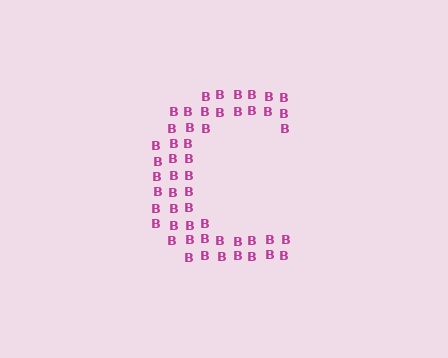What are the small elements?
The small elements are letter B's.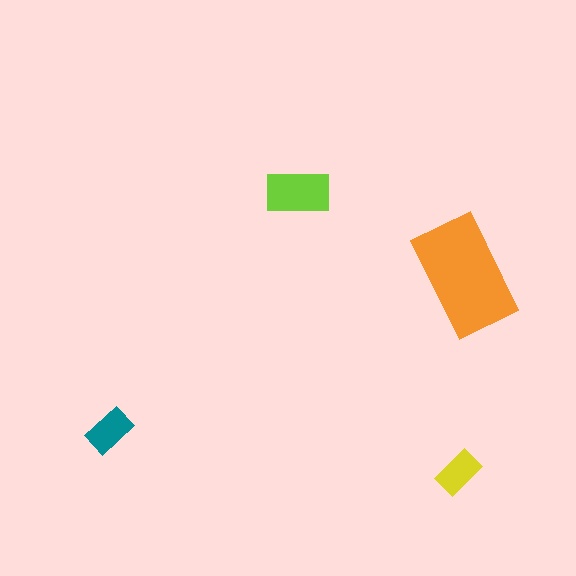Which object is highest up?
The lime rectangle is topmost.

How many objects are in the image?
There are 4 objects in the image.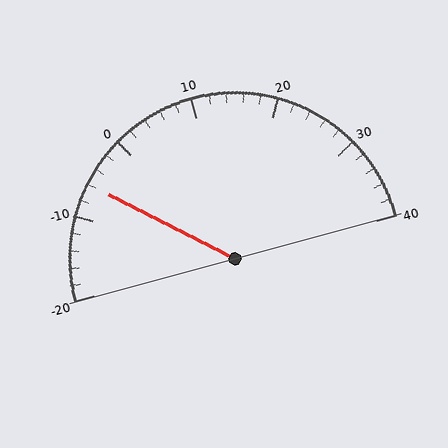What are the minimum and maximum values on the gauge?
The gauge ranges from -20 to 40.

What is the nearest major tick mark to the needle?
The nearest major tick mark is -10.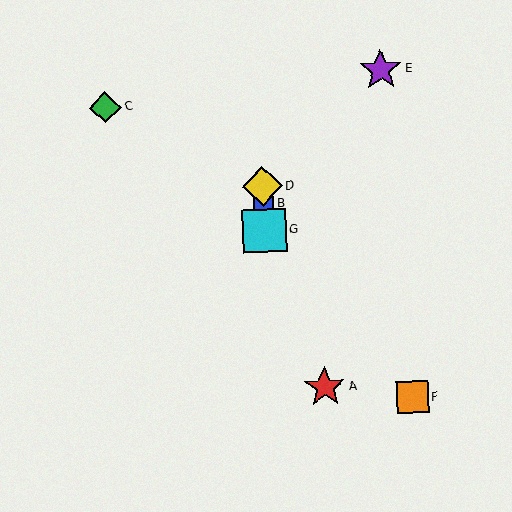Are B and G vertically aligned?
Yes, both are at x≈263.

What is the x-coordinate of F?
Object F is at x≈412.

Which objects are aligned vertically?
Objects B, D, G are aligned vertically.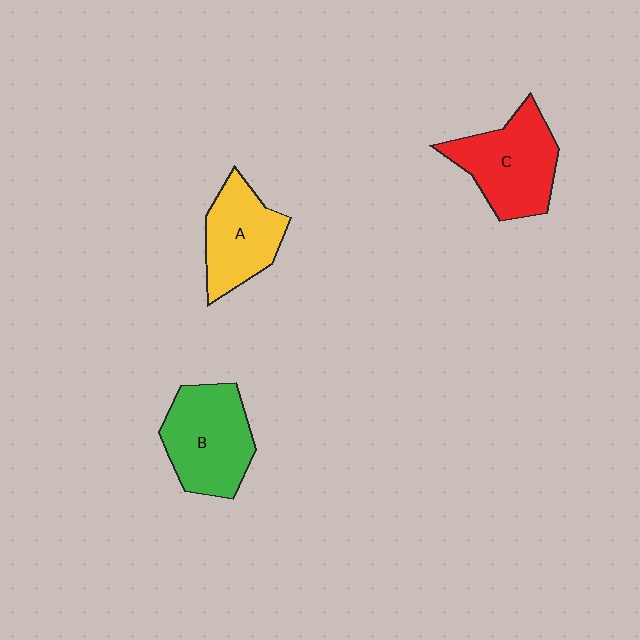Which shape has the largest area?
Shape B (green).